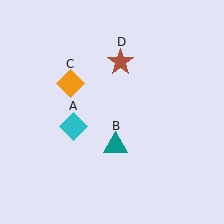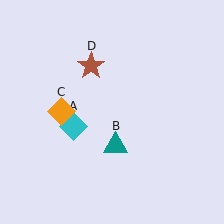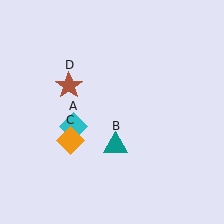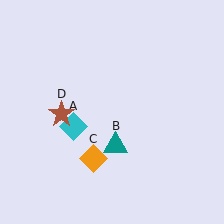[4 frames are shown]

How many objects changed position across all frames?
2 objects changed position: orange diamond (object C), brown star (object D).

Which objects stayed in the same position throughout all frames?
Cyan diamond (object A) and teal triangle (object B) remained stationary.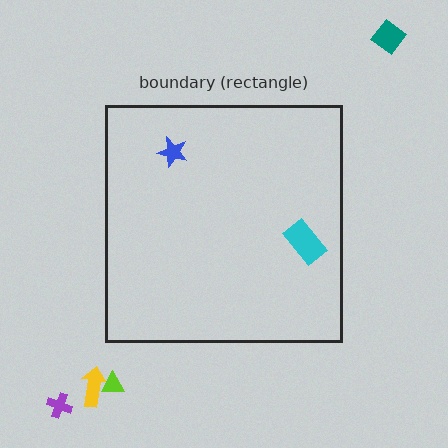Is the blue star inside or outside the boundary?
Inside.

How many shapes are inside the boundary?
2 inside, 4 outside.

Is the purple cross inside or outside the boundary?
Outside.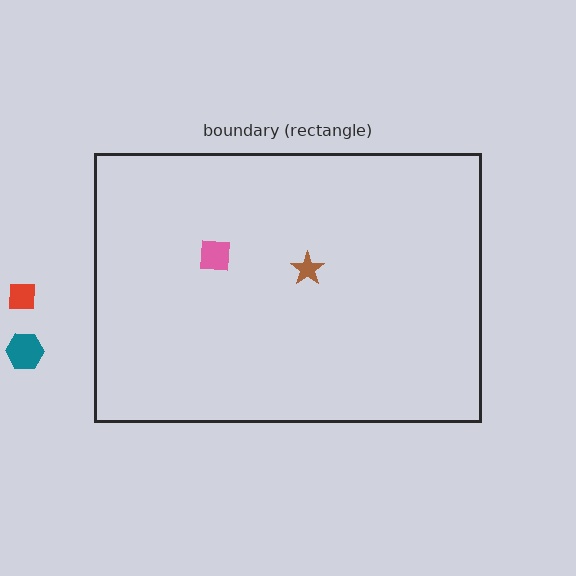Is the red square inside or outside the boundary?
Outside.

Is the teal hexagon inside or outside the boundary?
Outside.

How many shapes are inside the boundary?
2 inside, 2 outside.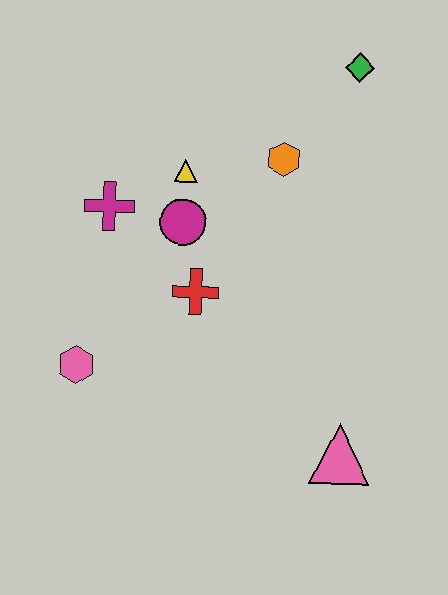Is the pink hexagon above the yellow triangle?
No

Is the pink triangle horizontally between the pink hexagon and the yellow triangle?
No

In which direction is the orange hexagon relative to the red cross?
The orange hexagon is above the red cross.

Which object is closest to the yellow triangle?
The magenta circle is closest to the yellow triangle.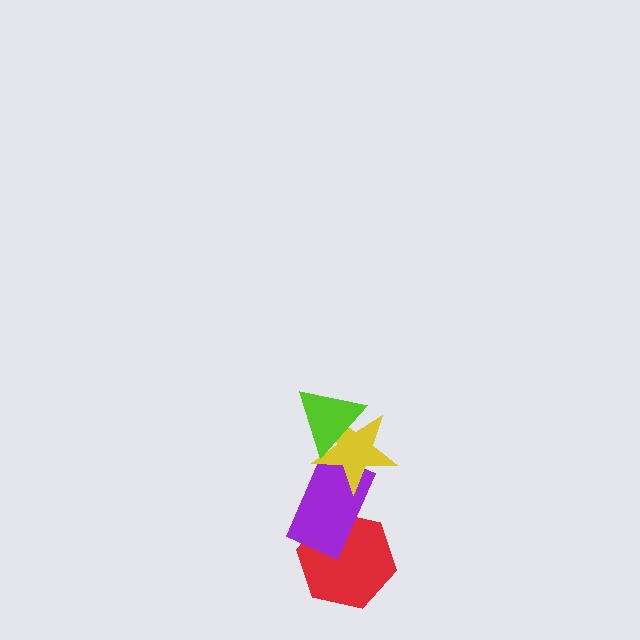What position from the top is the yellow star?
The yellow star is 2nd from the top.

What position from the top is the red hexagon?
The red hexagon is 4th from the top.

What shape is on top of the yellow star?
The lime triangle is on top of the yellow star.